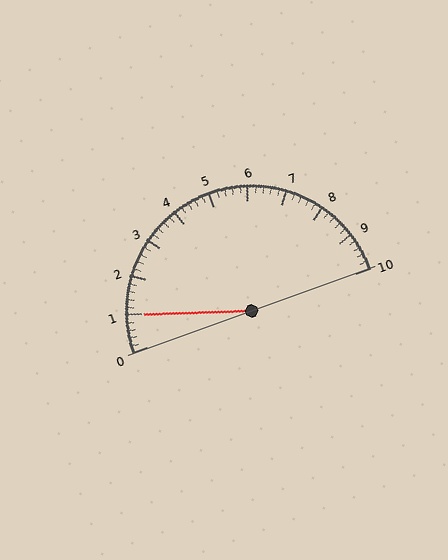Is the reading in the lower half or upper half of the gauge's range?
The reading is in the lower half of the range (0 to 10).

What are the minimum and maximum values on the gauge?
The gauge ranges from 0 to 10.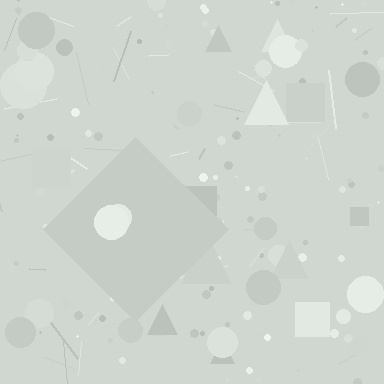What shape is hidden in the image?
A diamond is hidden in the image.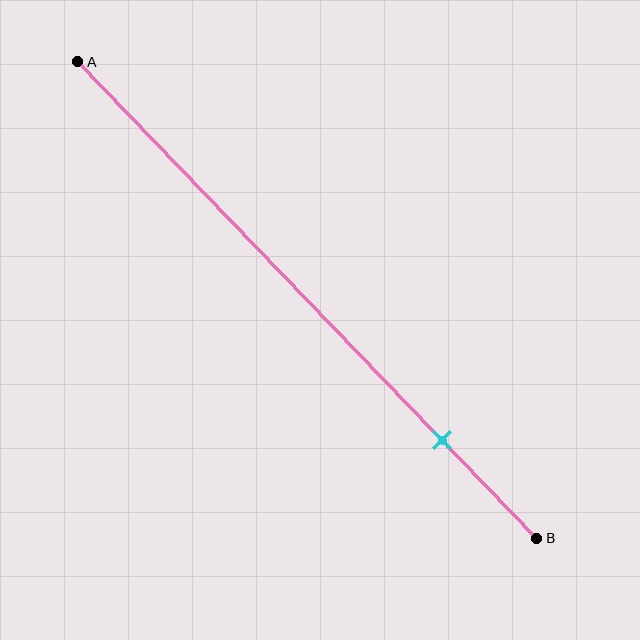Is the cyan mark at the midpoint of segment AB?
No, the mark is at about 80% from A, not at the 50% midpoint.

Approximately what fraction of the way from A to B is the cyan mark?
The cyan mark is approximately 80% of the way from A to B.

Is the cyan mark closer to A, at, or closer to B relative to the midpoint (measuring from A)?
The cyan mark is closer to point B than the midpoint of segment AB.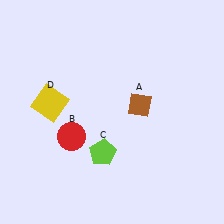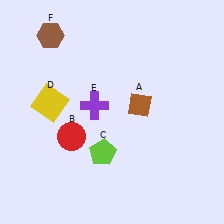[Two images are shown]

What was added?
A purple cross (E), a brown hexagon (F) were added in Image 2.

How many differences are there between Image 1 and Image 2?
There are 2 differences between the two images.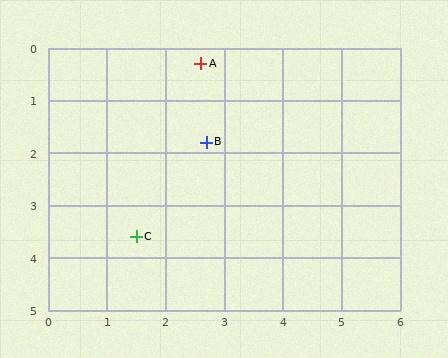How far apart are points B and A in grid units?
Points B and A are about 1.5 grid units apart.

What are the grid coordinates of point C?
Point C is at approximately (1.5, 3.6).